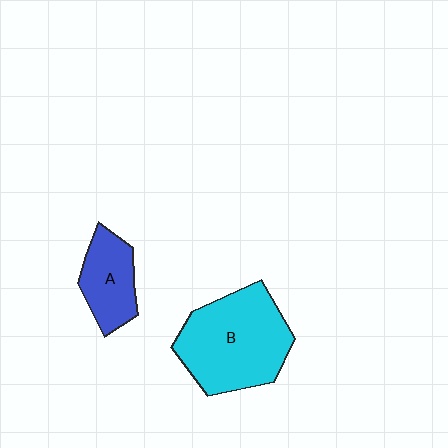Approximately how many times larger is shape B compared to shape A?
Approximately 2.0 times.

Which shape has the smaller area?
Shape A (blue).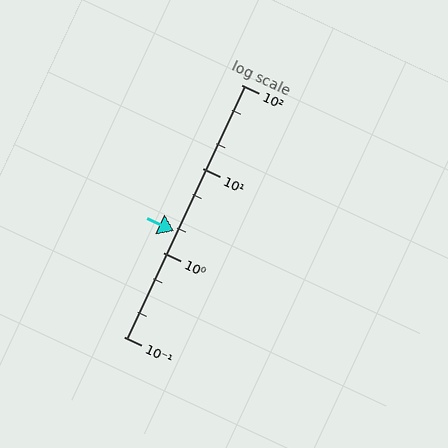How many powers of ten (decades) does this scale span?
The scale spans 3 decades, from 0.1 to 100.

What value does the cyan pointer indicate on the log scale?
The pointer indicates approximately 1.8.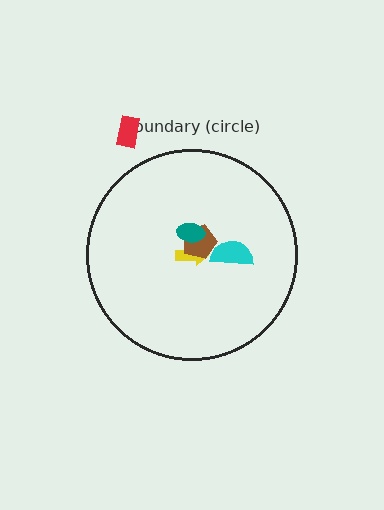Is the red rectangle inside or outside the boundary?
Outside.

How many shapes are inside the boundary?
4 inside, 1 outside.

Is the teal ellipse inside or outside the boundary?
Inside.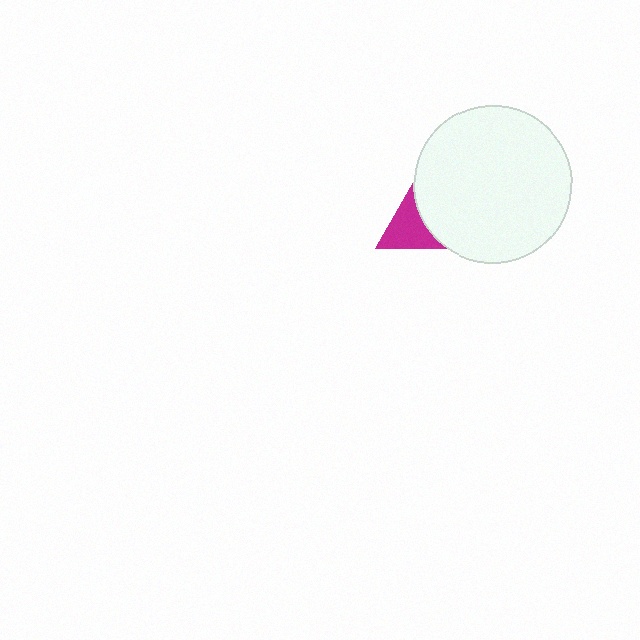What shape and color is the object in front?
The object in front is a white circle.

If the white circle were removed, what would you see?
You would see the complete magenta triangle.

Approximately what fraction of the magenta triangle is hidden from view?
Roughly 68% of the magenta triangle is hidden behind the white circle.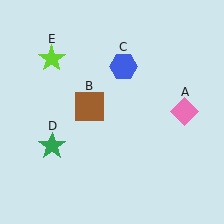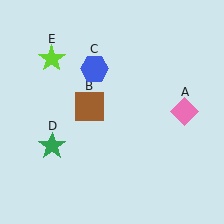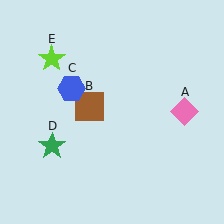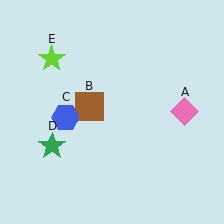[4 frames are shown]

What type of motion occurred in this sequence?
The blue hexagon (object C) rotated counterclockwise around the center of the scene.